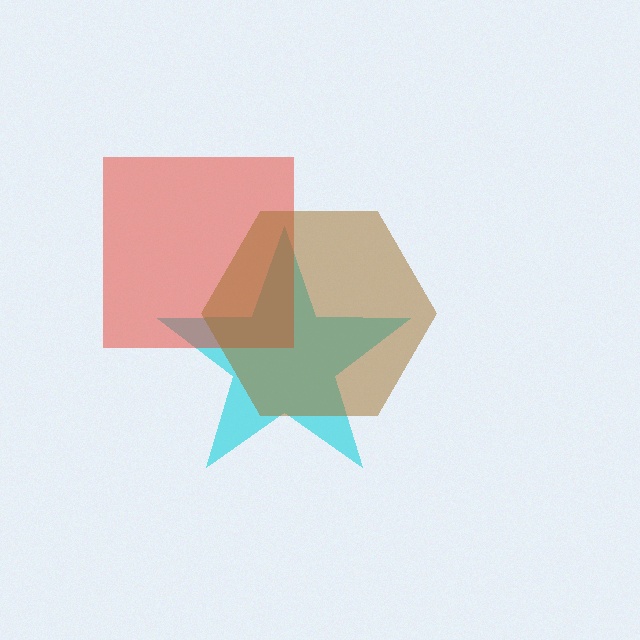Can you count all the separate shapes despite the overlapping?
Yes, there are 3 separate shapes.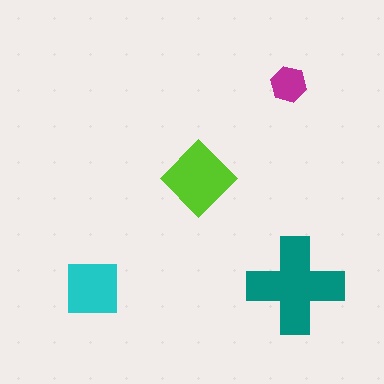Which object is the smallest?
The magenta hexagon.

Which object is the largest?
The teal cross.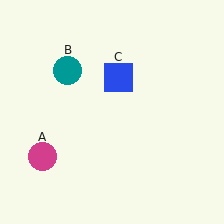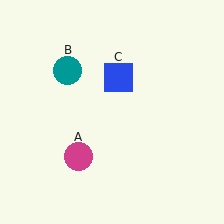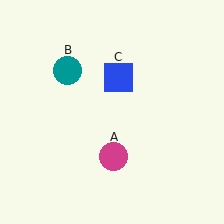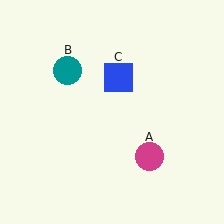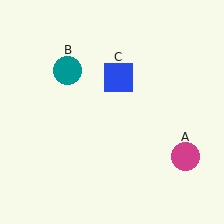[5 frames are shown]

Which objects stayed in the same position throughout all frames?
Teal circle (object B) and blue square (object C) remained stationary.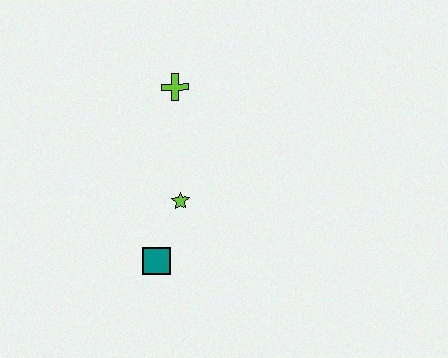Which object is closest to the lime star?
The teal square is closest to the lime star.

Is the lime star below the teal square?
No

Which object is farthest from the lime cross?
The teal square is farthest from the lime cross.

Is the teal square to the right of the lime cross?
No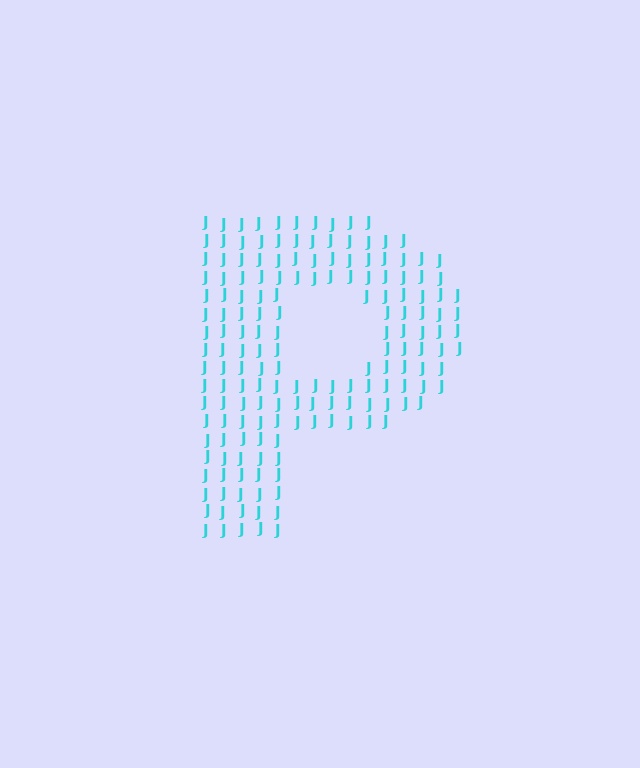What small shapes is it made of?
It is made of small letter J's.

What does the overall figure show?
The overall figure shows the letter P.